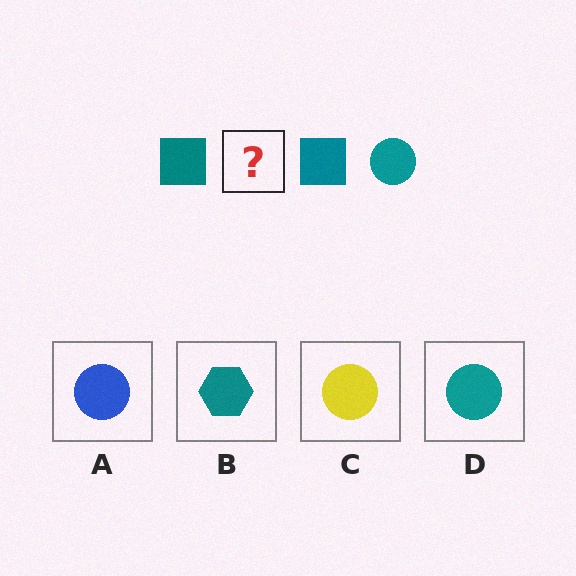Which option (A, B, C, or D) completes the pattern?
D.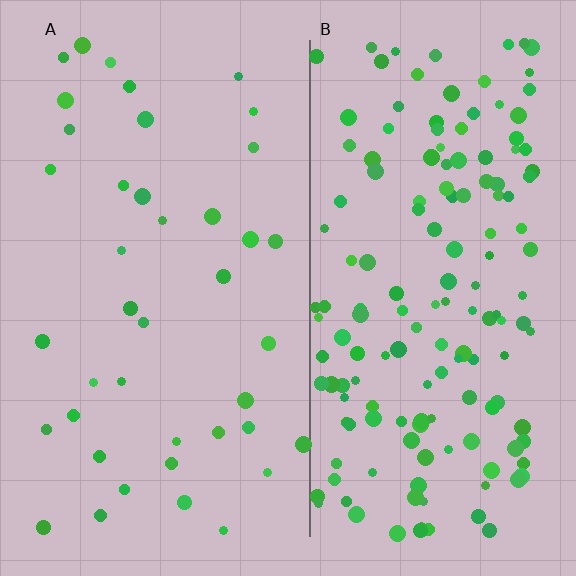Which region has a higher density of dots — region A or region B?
B (the right).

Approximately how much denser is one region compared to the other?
Approximately 4.0× — region B over region A.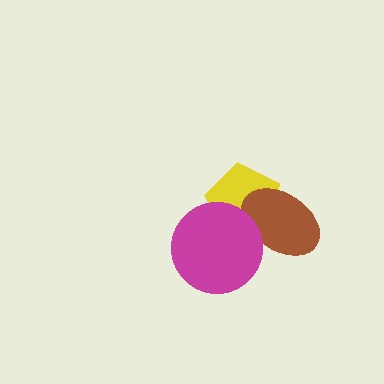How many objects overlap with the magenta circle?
2 objects overlap with the magenta circle.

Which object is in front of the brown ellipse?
The magenta circle is in front of the brown ellipse.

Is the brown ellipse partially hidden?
Yes, it is partially covered by another shape.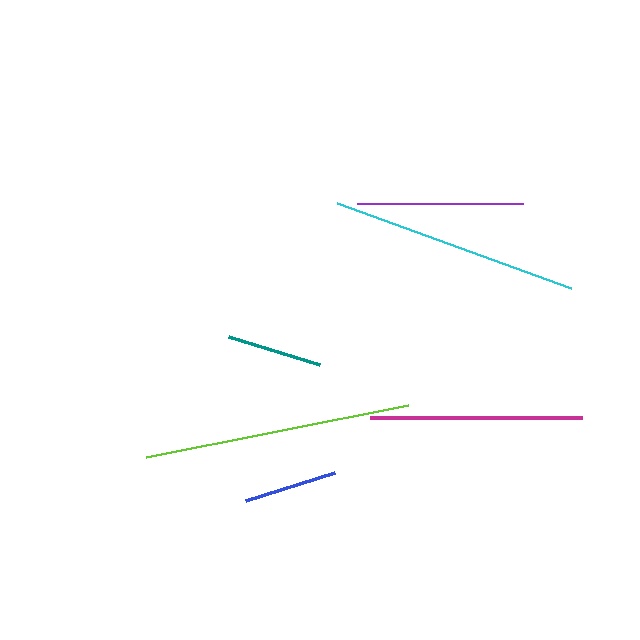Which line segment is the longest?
The lime line is the longest at approximately 267 pixels.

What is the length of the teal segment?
The teal segment is approximately 95 pixels long.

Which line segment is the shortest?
The blue line is the shortest at approximately 93 pixels.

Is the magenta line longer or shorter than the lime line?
The lime line is longer than the magenta line.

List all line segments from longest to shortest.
From longest to shortest: lime, cyan, magenta, purple, teal, blue.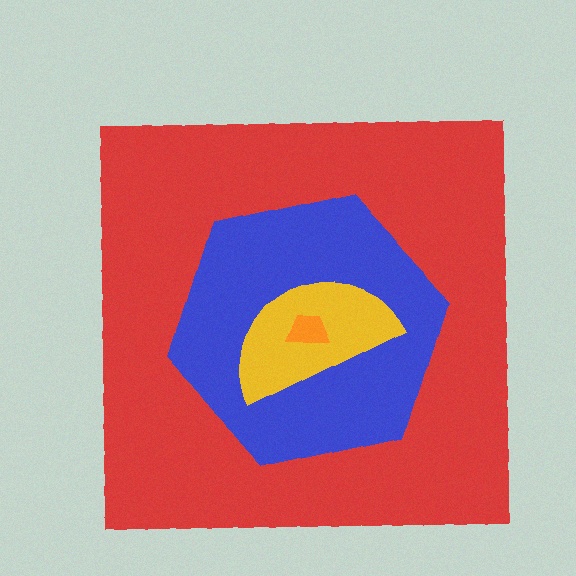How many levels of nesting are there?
4.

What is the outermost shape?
The red square.